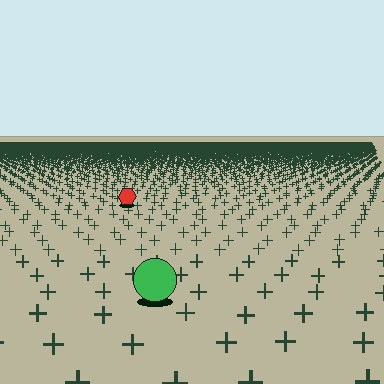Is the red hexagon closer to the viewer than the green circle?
No. The green circle is closer — you can tell from the texture gradient: the ground texture is coarser near it.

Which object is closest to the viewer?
The green circle is closest. The texture marks near it are larger and more spread out.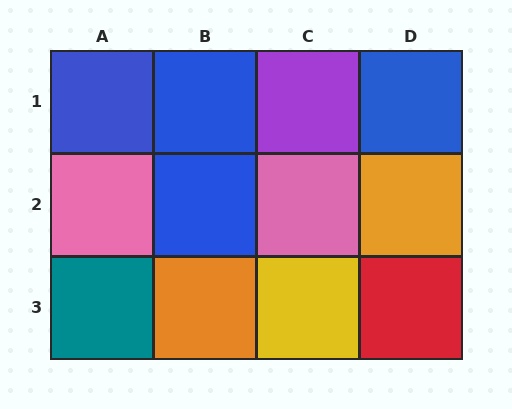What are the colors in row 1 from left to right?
Blue, blue, purple, blue.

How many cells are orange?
2 cells are orange.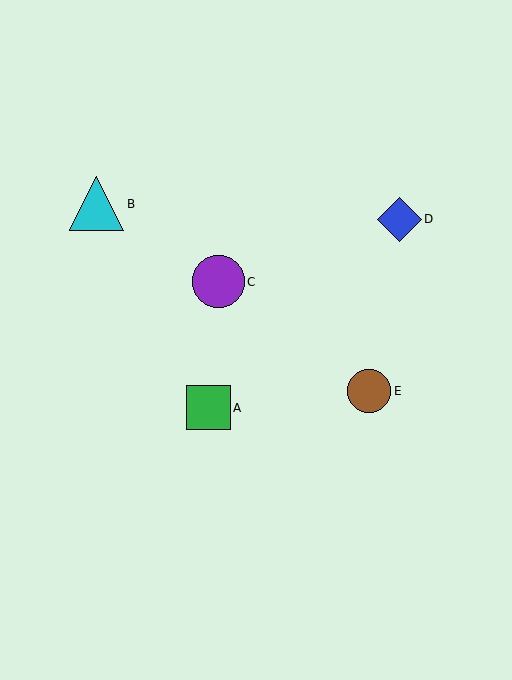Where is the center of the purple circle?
The center of the purple circle is at (218, 282).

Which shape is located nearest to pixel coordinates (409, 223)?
The blue diamond (labeled D) at (399, 219) is nearest to that location.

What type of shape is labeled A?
Shape A is a green square.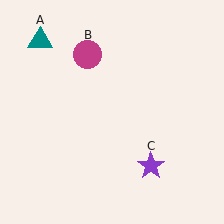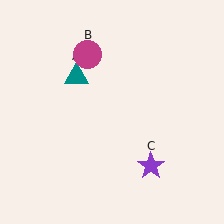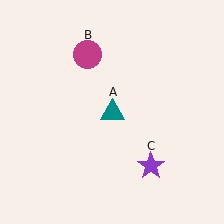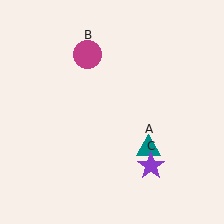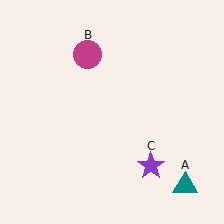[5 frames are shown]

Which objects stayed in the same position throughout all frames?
Magenta circle (object B) and purple star (object C) remained stationary.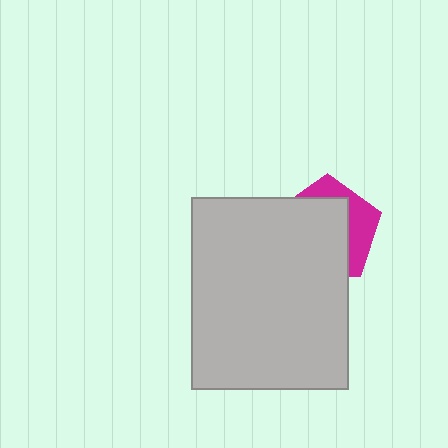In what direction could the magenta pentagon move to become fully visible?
The magenta pentagon could move toward the upper-right. That would shift it out from behind the light gray rectangle entirely.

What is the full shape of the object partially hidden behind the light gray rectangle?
The partially hidden object is a magenta pentagon.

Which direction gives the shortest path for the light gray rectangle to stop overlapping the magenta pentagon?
Moving toward the lower-left gives the shortest separation.